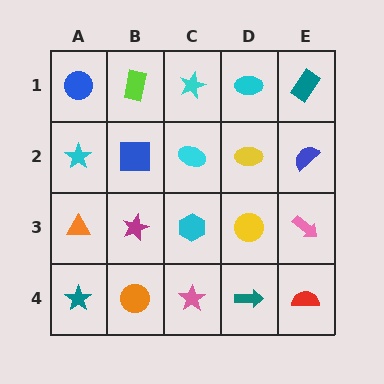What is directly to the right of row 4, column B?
A pink star.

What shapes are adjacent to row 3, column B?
A blue square (row 2, column B), an orange circle (row 4, column B), an orange triangle (row 3, column A), a cyan hexagon (row 3, column C).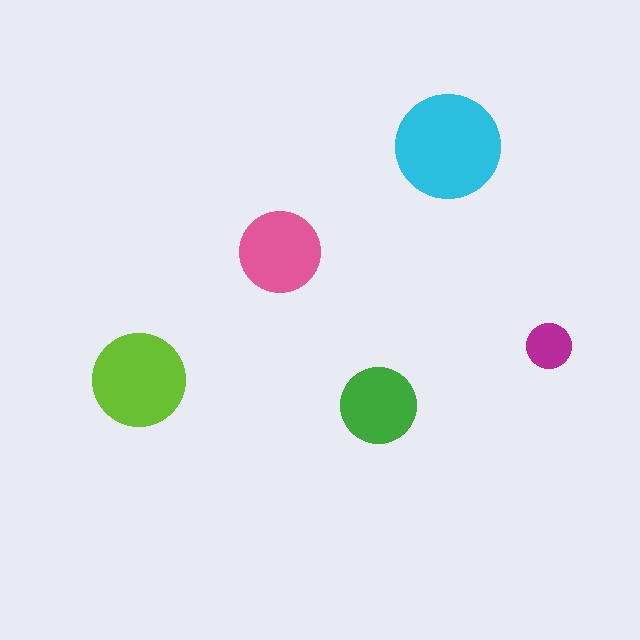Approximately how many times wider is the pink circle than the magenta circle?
About 2 times wider.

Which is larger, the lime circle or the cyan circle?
The cyan one.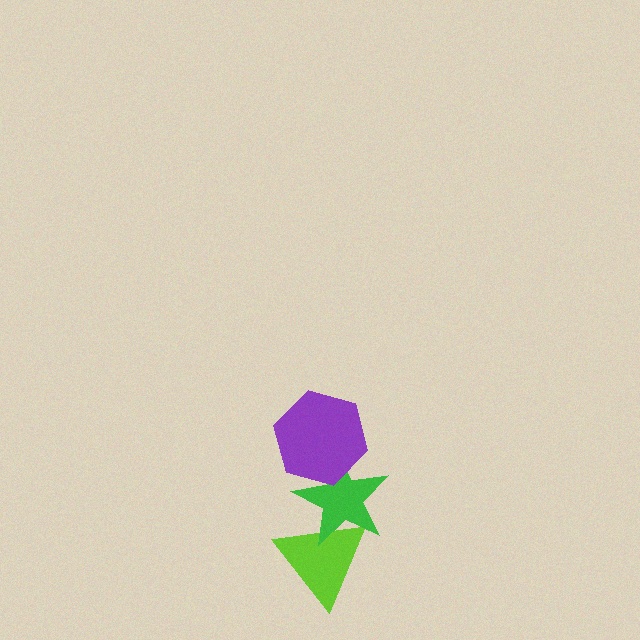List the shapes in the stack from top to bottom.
From top to bottom: the purple hexagon, the green star, the lime triangle.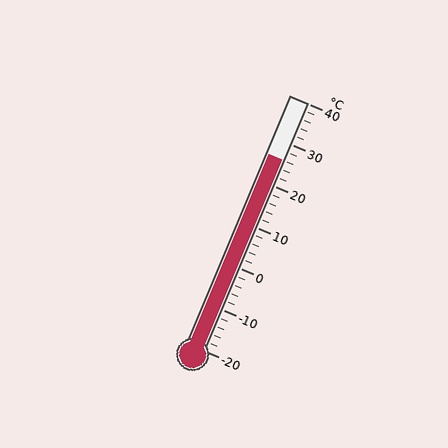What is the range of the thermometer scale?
The thermometer scale ranges from -20°C to 40°C.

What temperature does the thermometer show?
The thermometer shows approximately 26°C.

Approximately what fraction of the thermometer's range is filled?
The thermometer is filled to approximately 75% of its range.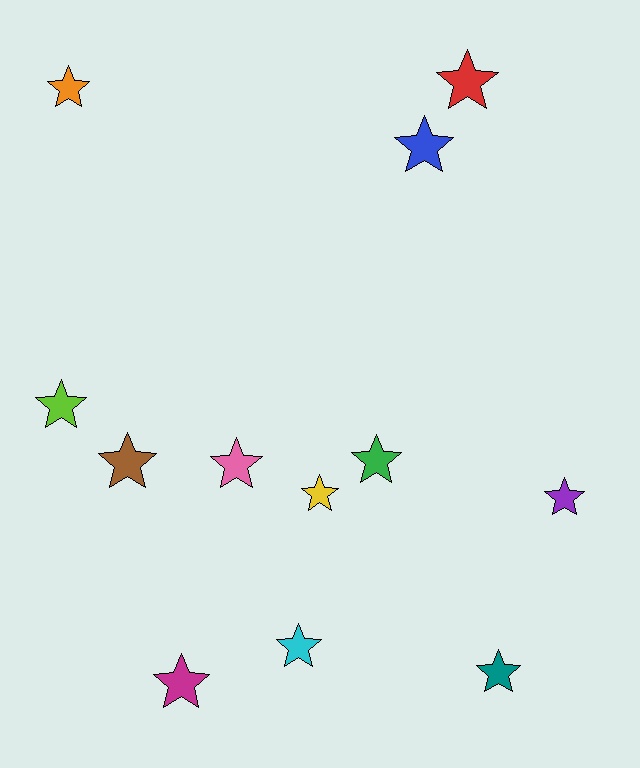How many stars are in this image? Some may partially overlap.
There are 12 stars.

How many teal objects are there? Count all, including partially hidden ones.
There is 1 teal object.